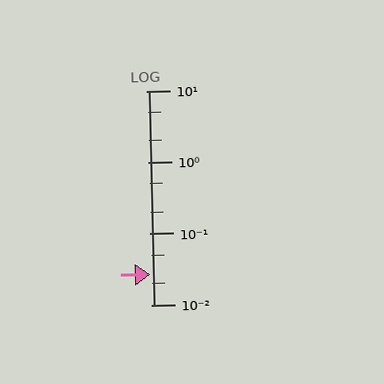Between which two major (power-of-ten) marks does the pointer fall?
The pointer is between 0.01 and 0.1.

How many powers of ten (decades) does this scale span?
The scale spans 3 decades, from 0.01 to 10.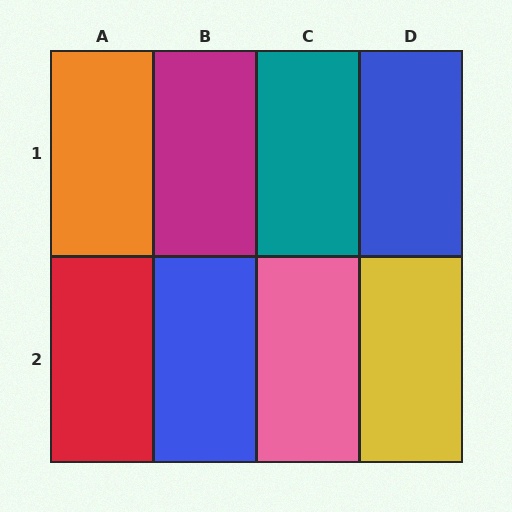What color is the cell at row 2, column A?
Red.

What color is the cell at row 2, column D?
Yellow.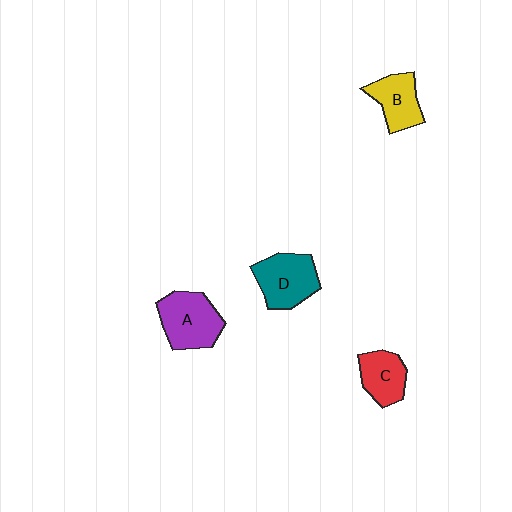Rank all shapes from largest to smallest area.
From largest to smallest: A (purple), D (teal), B (yellow), C (red).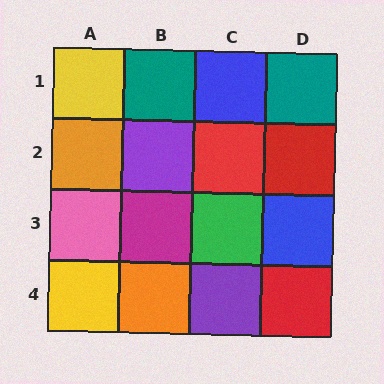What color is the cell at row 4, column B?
Orange.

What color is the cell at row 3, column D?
Blue.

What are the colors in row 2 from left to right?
Orange, purple, red, red.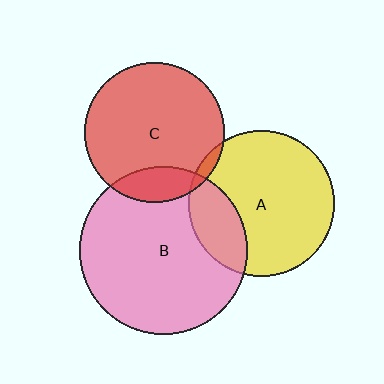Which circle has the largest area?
Circle B (pink).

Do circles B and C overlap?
Yes.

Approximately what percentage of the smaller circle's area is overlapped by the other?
Approximately 15%.